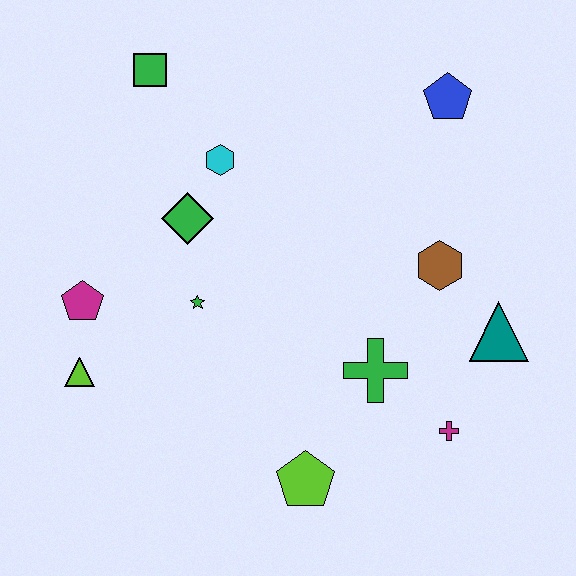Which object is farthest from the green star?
The blue pentagon is farthest from the green star.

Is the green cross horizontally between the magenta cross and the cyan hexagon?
Yes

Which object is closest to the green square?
The cyan hexagon is closest to the green square.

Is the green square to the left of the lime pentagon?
Yes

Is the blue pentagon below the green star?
No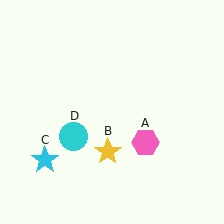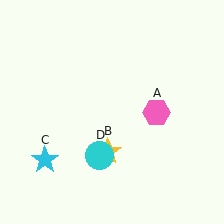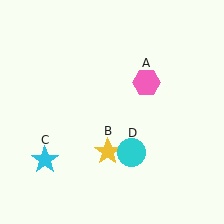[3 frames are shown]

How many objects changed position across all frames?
2 objects changed position: pink hexagon (object A), cyan circle (object D).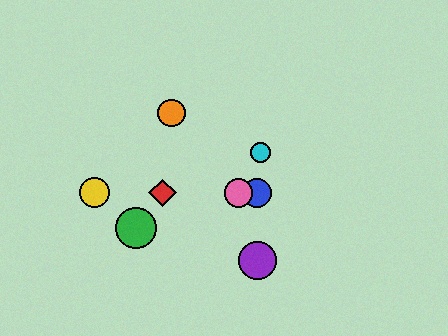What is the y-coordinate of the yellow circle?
The yellow circle is at y≈193.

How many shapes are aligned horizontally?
4 shapes (the red diamond, the blue circle, the yellow circle, the pink circle) are aligned horizontally.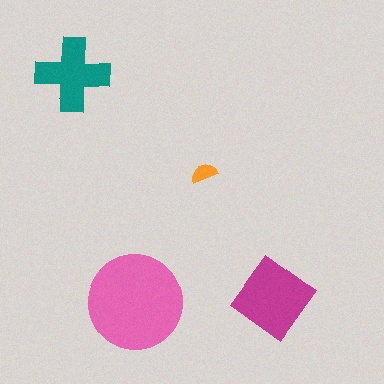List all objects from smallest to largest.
The orange semicircle, the teal cross, the magenta diamond, the pink circle.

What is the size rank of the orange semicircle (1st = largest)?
4th.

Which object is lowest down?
The pink circle is bottommost.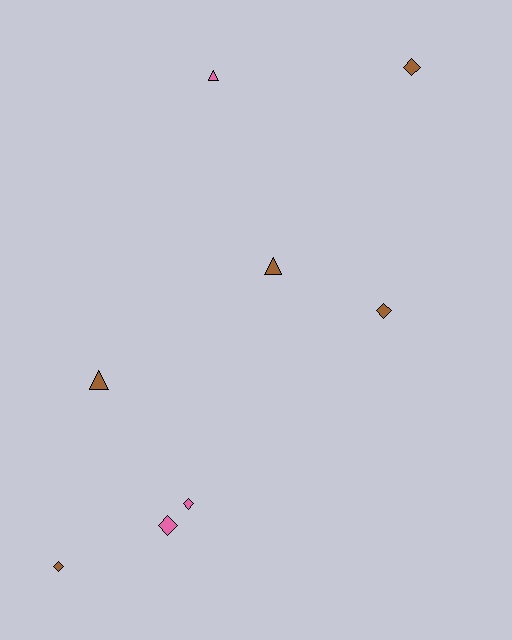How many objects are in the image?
There are 8 objects.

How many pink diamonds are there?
There are 2 pink diamonds.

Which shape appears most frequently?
Diamond, with 5 objects.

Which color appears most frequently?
Brown, with 5 objects.